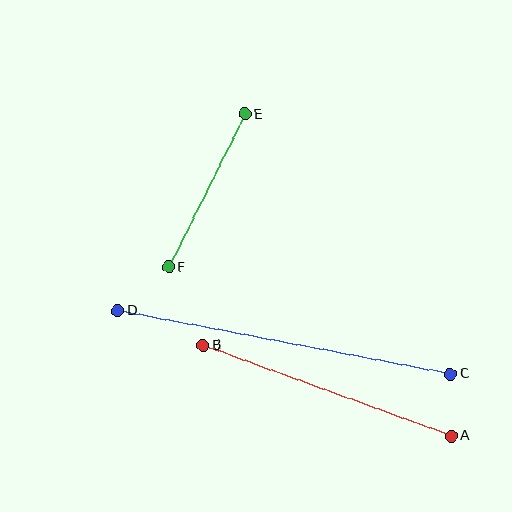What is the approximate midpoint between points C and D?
The midpoint is at approximately (284, 342) pixels.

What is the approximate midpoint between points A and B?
The midpoint is at approximately (327, 391) pixels.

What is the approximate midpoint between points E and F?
The midpoint is at approximately (207, 191) pixels.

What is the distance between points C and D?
The distance is approximately 339 pixels.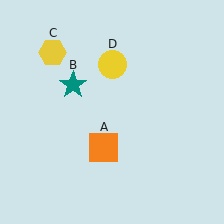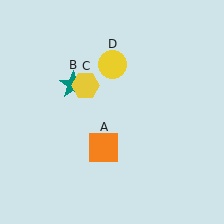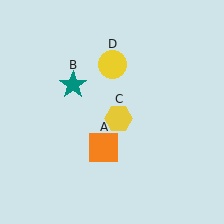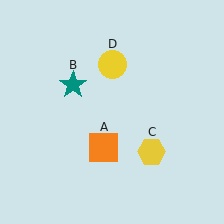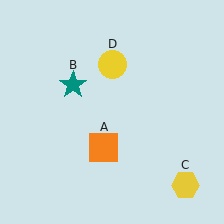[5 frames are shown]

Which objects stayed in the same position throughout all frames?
Orange square (object A) and teal star (object B) and yellow circle (object D) remained stationary.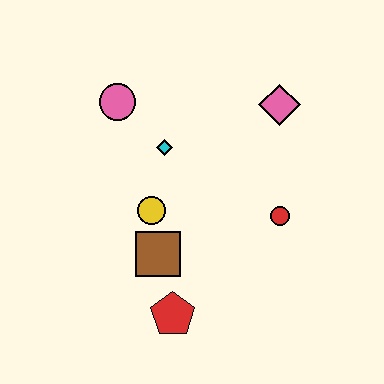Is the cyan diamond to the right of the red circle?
No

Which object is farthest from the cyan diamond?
The red pentagon is farthest from the cyan diamond.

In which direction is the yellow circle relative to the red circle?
The yellow circle is to the left of the red circle.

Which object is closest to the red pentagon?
The brown square is closest to the red pentagon.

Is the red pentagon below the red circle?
Yes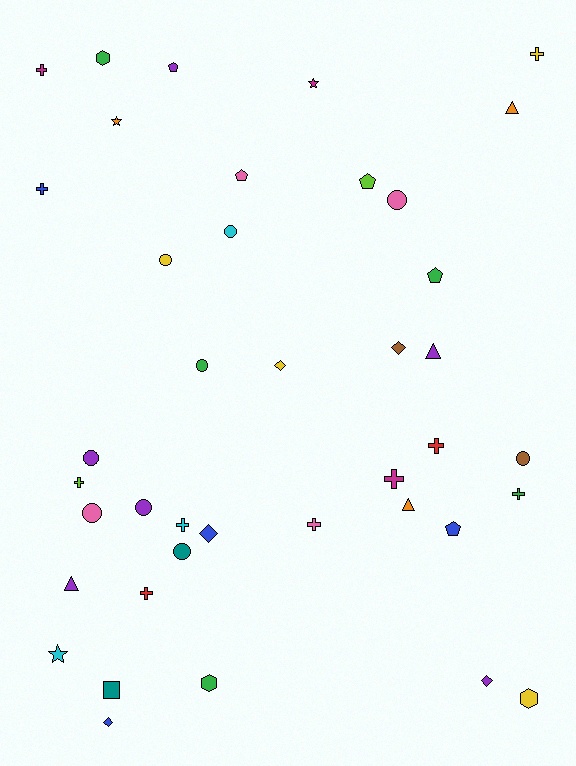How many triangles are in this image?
There are 4 triangles.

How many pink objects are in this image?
There are 4 pink objects.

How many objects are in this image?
There are 40 objects.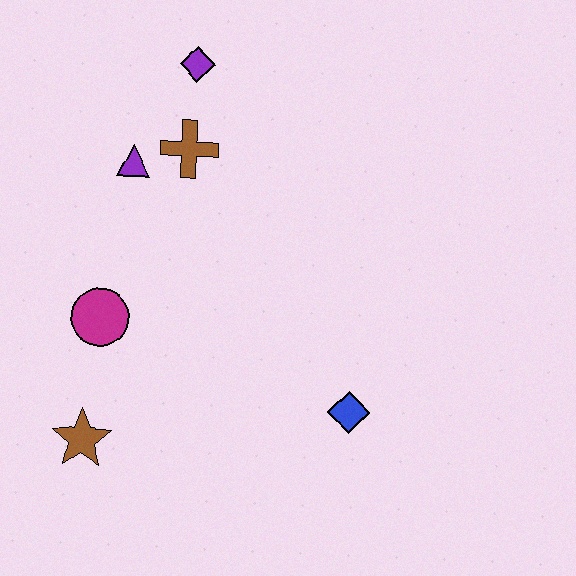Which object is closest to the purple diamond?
The brown cross is closest to the purple diamond.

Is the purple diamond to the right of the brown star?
Yes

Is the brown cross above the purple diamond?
No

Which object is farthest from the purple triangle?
The blue diamond is farthest from the purple triangle.